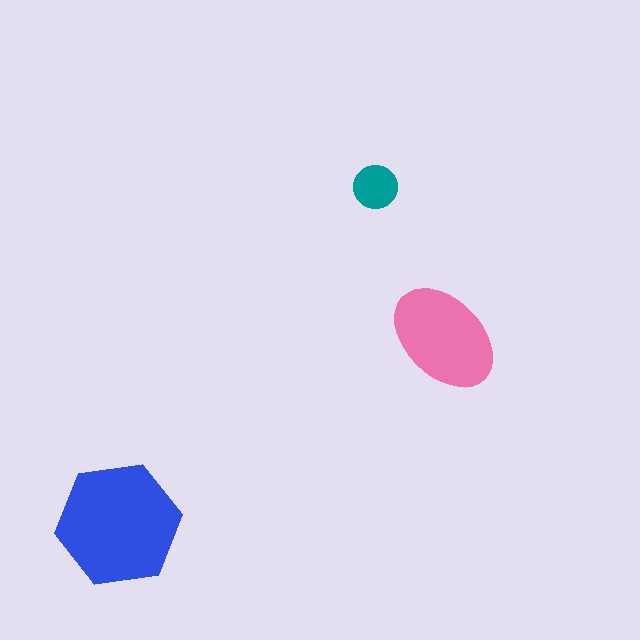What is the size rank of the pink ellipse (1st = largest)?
2nd.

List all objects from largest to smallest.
The blue hexagon, the pink ellipse, the teal circle.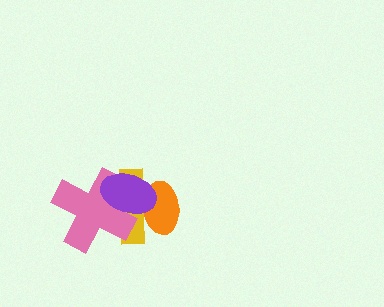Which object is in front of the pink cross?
The purple ellipse is in front of the pink cross.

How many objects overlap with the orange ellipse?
2 objects overlap with the orange ellipse.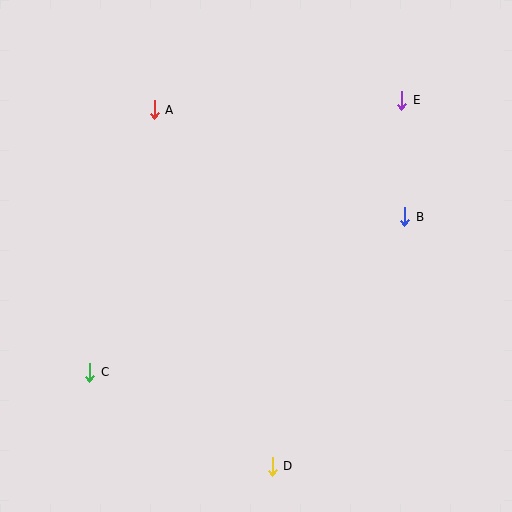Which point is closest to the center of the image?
Point B at (405, 217) is closest to the center.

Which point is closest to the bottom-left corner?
Point C is closest to the bottom-left corner.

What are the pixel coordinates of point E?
Point E is at (402, 100).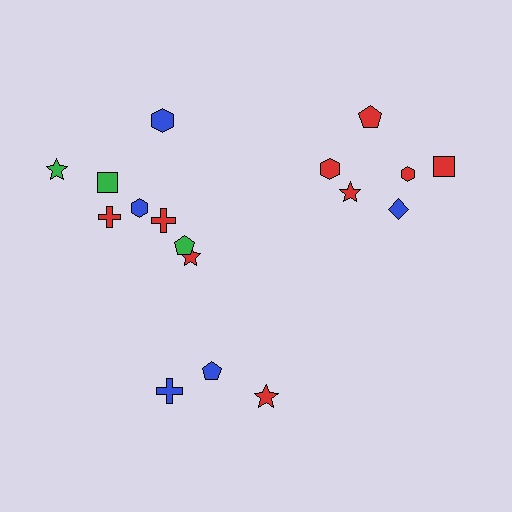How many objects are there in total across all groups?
There are 17 objects.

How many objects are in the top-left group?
There are 8 objects.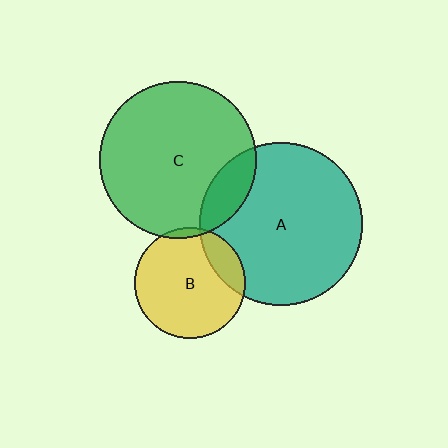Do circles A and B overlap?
Yes.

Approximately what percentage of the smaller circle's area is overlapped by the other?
Approximately 15%.